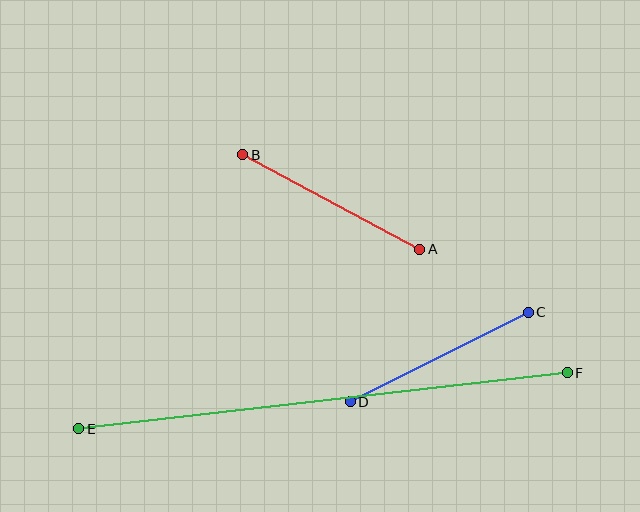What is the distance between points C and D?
The distance is approximately 199 pixels.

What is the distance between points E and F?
The distance is approximately 492 pixels.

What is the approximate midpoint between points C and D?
The midpoint is at approximately (439, 357) pixels.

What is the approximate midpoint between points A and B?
The midpoint is at approximately (331, 202) pixels.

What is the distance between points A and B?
The distance is approximately 201 pixels.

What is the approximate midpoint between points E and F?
The midpoint is at approximately (323, 401) pixels.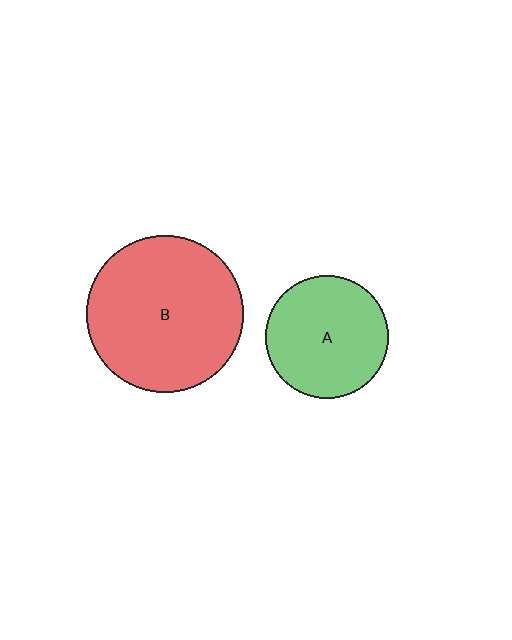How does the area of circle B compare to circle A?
Approximately 1.6 times.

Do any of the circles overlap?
No, none of the circles overlap.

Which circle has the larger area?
Circle B (red).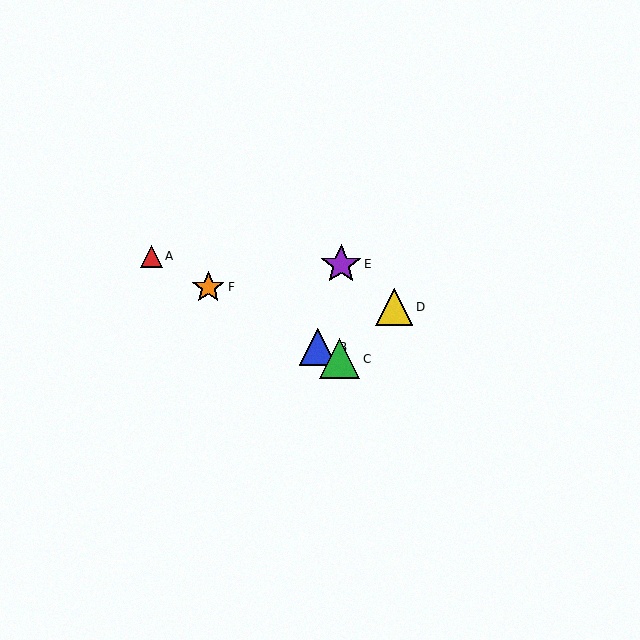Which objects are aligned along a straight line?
Objects A, B, C, F are aligned along a straight line.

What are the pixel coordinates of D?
Object D is at (394, 307).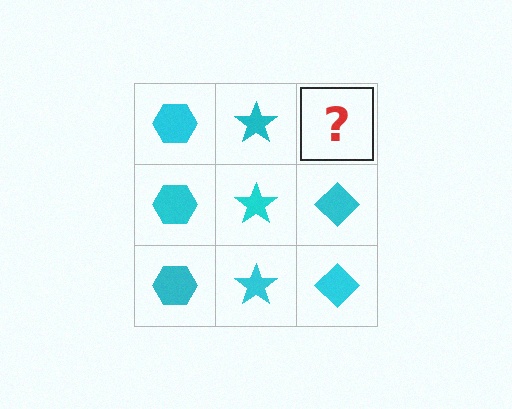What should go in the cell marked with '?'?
The missing cell should contain a cyan diamond.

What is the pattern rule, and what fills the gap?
The rule is that each column has a consistent shape. The gap should be filled with a cyan diamond.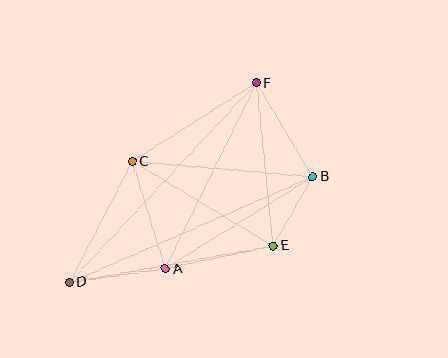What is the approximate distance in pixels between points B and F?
The distance between B and F is approximately 110 pixels.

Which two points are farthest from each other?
Points D and F are farthest from each other.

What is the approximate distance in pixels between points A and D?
The distance between A and D is approximately 97 pixels.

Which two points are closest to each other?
Points B and E are closest to each other.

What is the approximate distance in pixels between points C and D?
The distance between C and D is approximately 136 pixels.